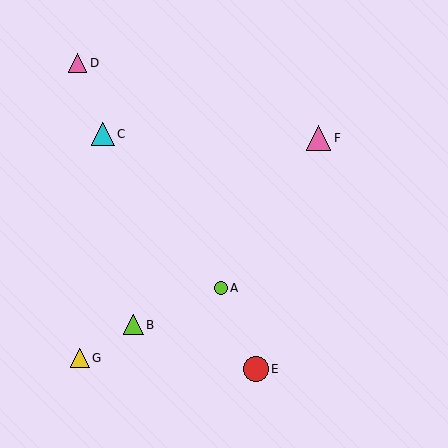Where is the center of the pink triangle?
The center of the pink triangle is at (319, 138).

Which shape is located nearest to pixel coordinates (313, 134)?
The pink triangle (labeled F) at (319, 138) is nearest to that location.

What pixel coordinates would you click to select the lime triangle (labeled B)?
Click at (133, 325) to select the lime triangle B.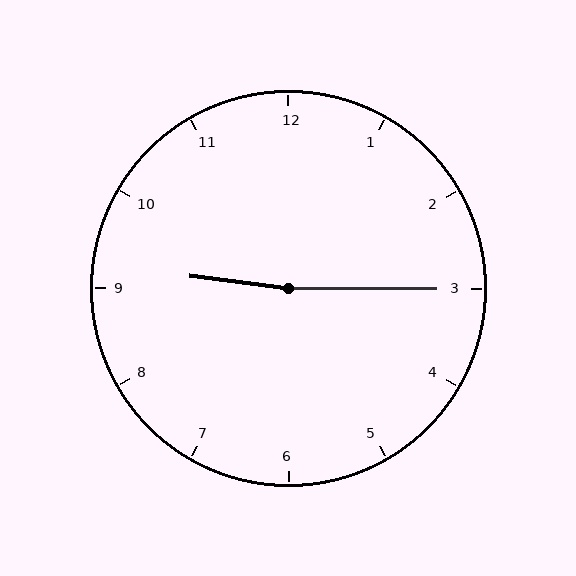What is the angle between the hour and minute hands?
Approximately 172 degrees.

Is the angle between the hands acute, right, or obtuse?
It is obtuse.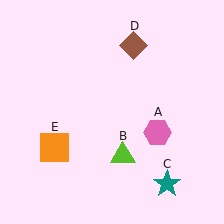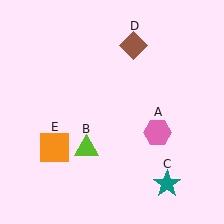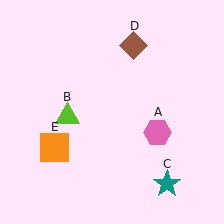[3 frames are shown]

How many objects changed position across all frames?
1 object changed position: lime triangle (object B).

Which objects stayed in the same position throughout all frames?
Pink hexagon (object A) and teal star (object C) and brown diamond (object D) and orange square (object E) remained stationary.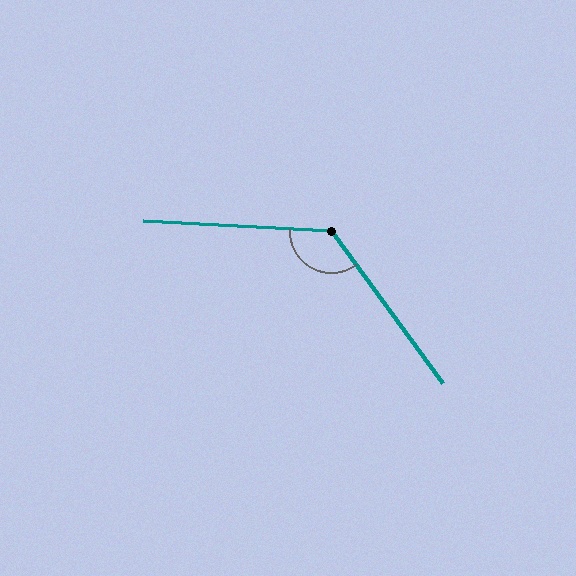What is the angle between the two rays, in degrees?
Approximately 129 degrees.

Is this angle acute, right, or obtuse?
It is obtuse.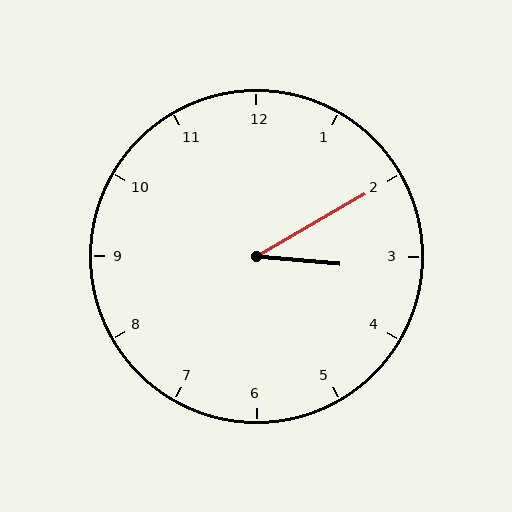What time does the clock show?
3:10.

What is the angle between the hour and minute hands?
Approximately 35 degrees.